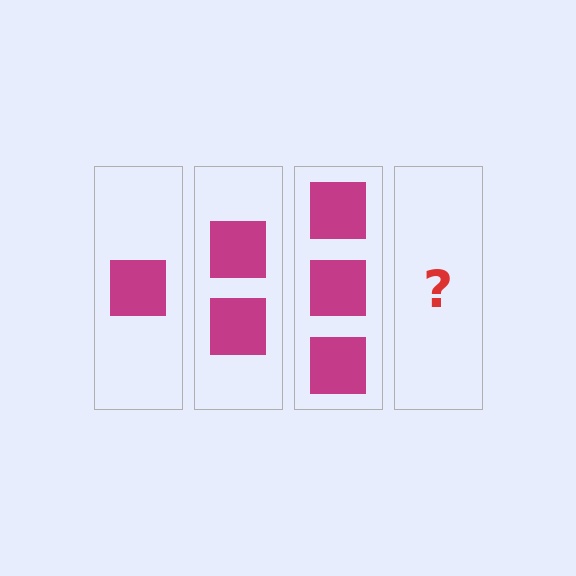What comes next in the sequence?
The next element should be 4 squares.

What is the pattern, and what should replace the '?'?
The pattern is that each step adds one more square. The '?' should be 4 squares.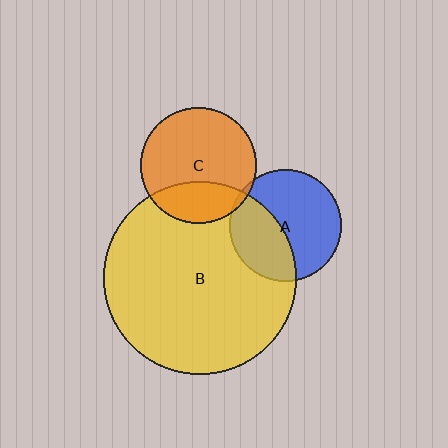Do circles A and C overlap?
Yes.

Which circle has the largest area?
Circle B (yellow).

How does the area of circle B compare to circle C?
Approximately 2.8 times.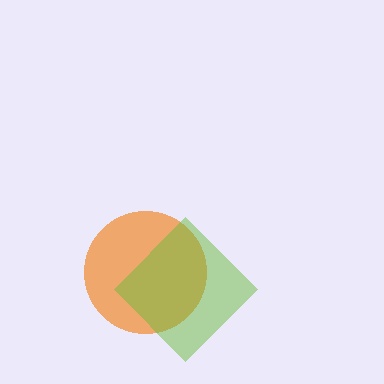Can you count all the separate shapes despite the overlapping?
Yes, there are 2 separate shapes.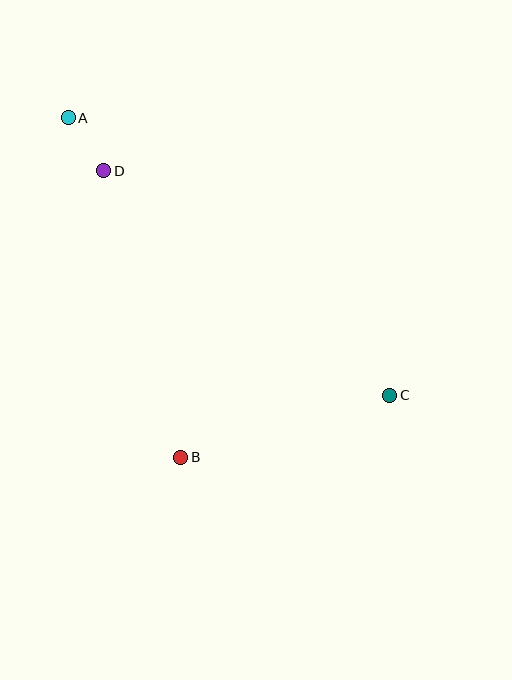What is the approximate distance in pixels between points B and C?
The distance between B and C is approximately 218 pixels.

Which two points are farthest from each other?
Points A and C are farthest from each other.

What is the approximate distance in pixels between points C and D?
The distance between C and D is approximately 364 pixels.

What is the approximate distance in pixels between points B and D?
The distance between B and D is approximately 297 pixels.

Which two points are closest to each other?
Points A and D are closest to each other.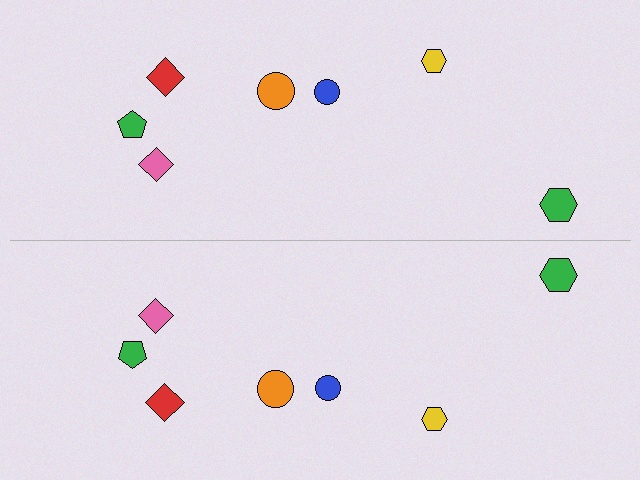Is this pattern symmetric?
Yes, this pattern has bilateral (reflection) symmetry.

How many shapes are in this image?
There are 14 shapes in this image.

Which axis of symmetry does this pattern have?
The pattern has a horizontal axis of symmetry running through the center of the image.